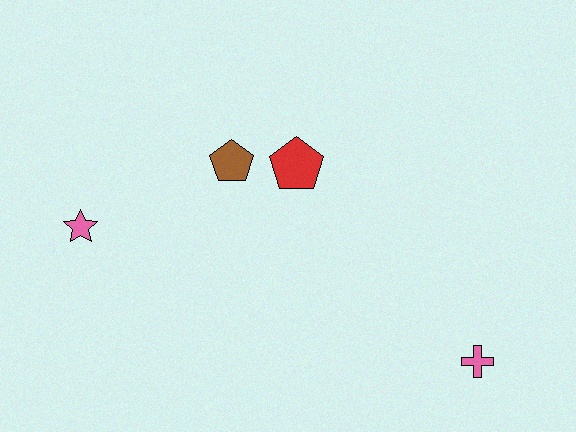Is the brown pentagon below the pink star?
No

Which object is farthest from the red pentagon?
The pink cross is farthest from the red pentagon.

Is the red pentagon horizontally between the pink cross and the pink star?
Yes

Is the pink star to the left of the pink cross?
Yes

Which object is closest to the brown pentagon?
The red pentagon is closest to the brown pentagon.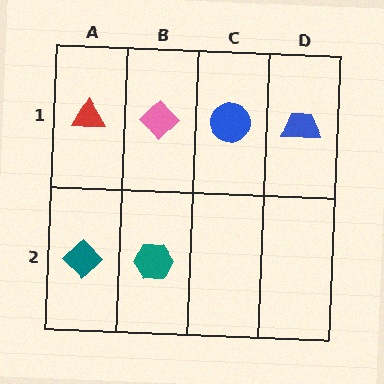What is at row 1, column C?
A blue circle.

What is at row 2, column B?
A teal hexagon.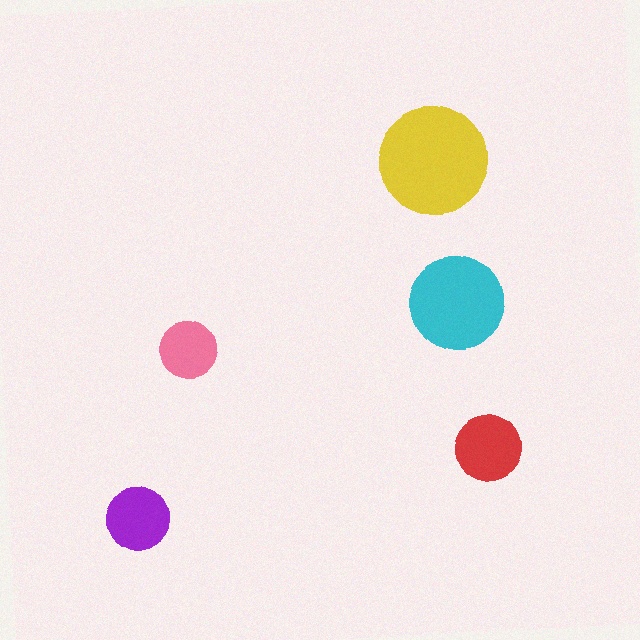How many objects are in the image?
There are 5 objects in the image.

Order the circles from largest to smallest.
the yellow one, the cyan one, the red one, the purple one, the pink one.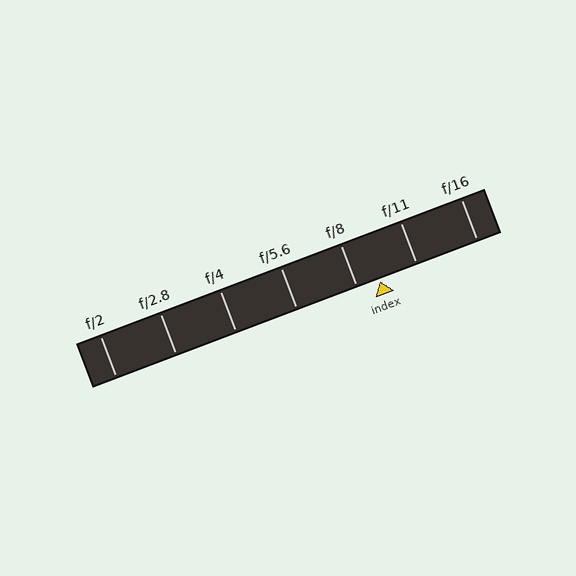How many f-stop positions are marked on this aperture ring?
There are 7 f-stop positions marked.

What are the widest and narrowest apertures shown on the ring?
The widest aperture shown is f/2 and the narrowest is f/16.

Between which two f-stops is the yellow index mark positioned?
The index mark is between f/8 and f/11.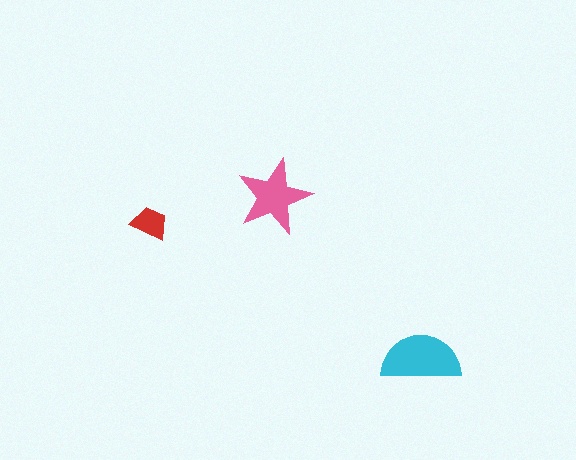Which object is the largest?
The cyan semicircle.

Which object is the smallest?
The red trapezoid.